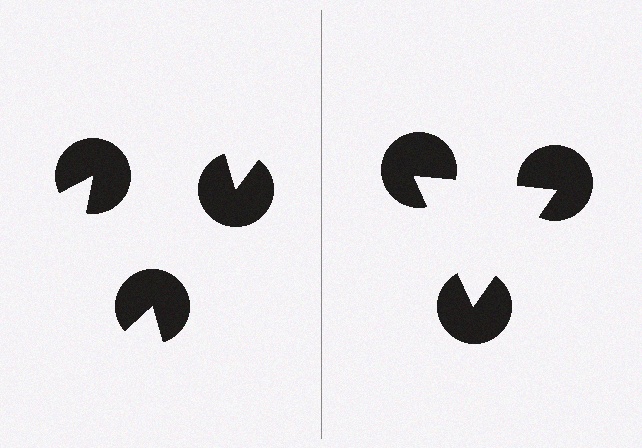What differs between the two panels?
The pac-man discs are positioned identically on both sides; only the wedge orientations differ. On the right they align to a triangle; on the left they are misaligned.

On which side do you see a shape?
An illusory triangle appears on the right side. On the left side the wedge cuts are rotated, so no coherent shape forms.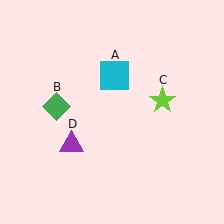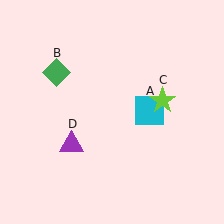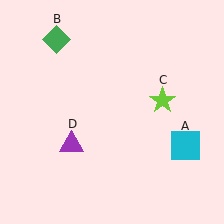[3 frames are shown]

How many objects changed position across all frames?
2 objects changed position: cyan square (object A), green diamond (object B).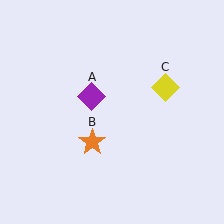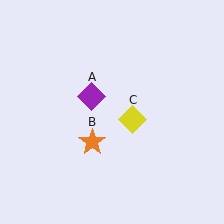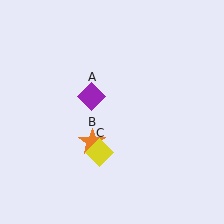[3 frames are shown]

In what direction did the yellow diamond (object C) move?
The yellow diamond (object C) moved down and to the left.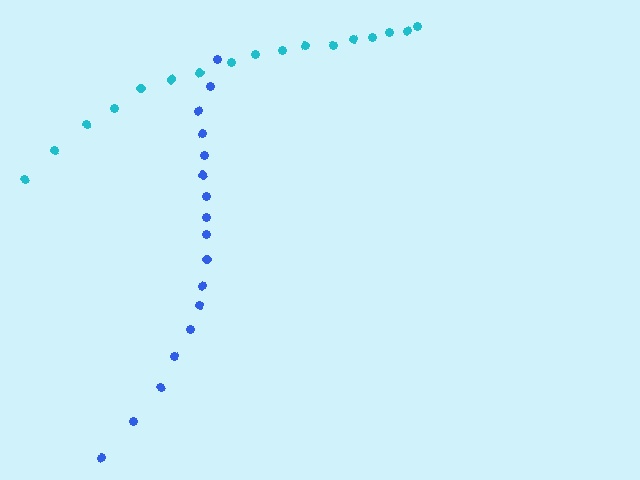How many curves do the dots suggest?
There are 2 distinct paths.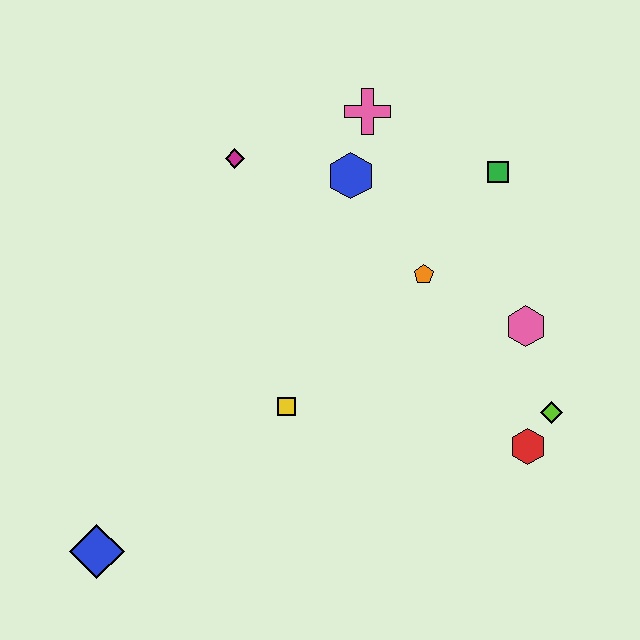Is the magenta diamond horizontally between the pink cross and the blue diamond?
Yes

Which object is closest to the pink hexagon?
The lime diamond is closest to the pink hexagon.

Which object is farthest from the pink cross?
The blue diamond is farthest from the pink cross.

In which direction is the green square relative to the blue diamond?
The green square is to the right of the blue diamond.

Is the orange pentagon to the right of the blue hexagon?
Yes